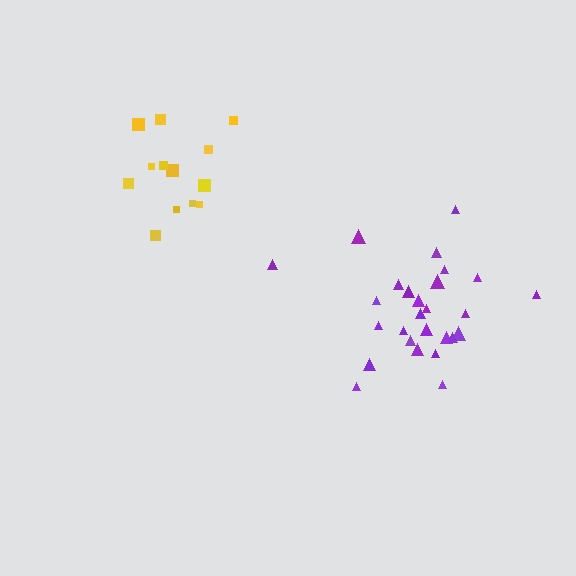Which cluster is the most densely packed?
Purple.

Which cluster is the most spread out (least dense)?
Yellow.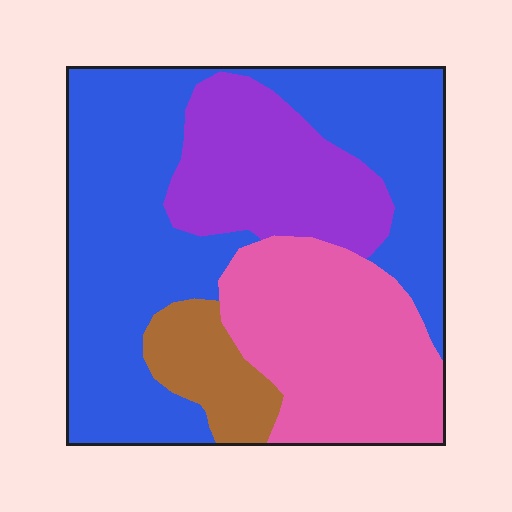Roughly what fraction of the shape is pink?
Pink takes up about one quarter (1/4) of the shape.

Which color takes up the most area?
Blue, at roughly 50%.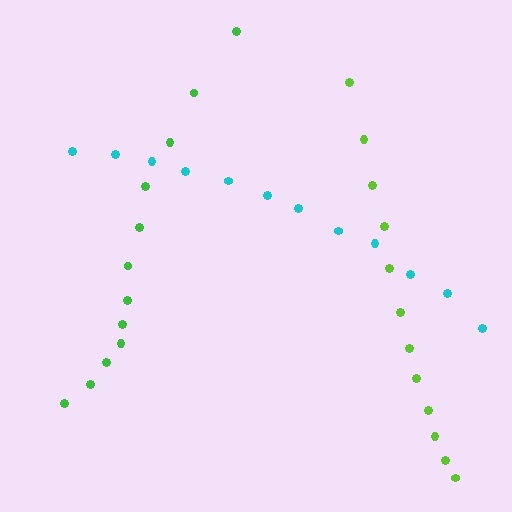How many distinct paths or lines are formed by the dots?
There are 3 distinct paths.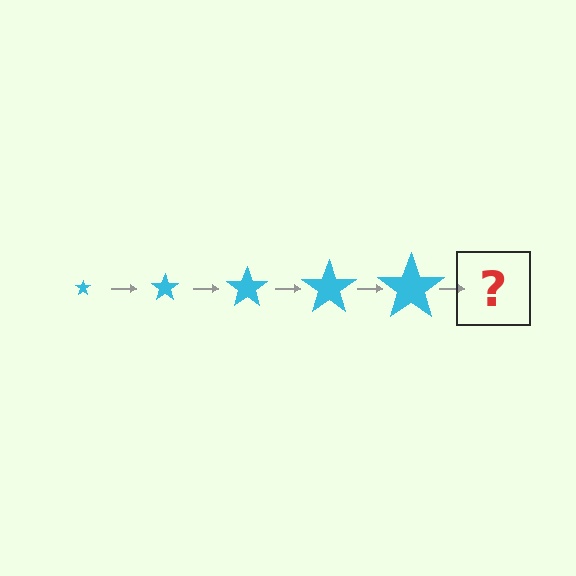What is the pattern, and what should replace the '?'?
The pattern is that the star gets progressively larger each step. The '?' should be a cyan star, larger than the previous one.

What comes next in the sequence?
The next element should be a cyan star, larger than the previous one.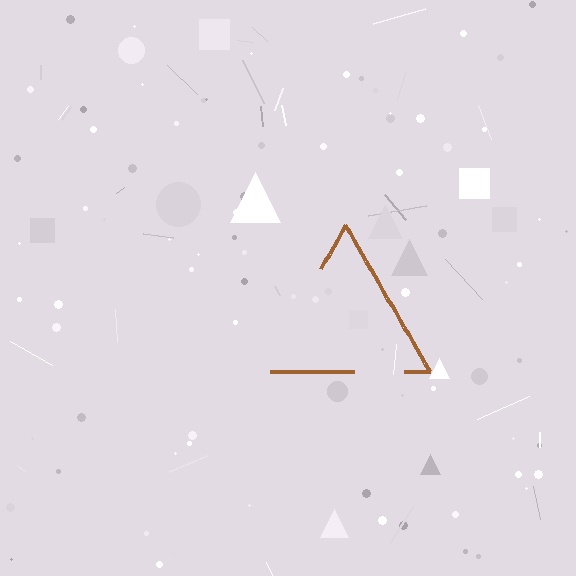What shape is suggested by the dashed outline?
The dashed outline suggests a triangle.